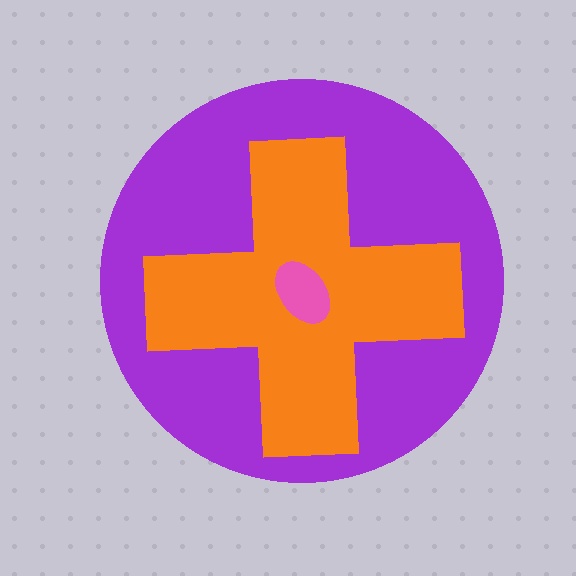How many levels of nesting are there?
3.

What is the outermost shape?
The purple circle.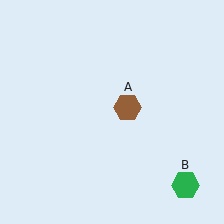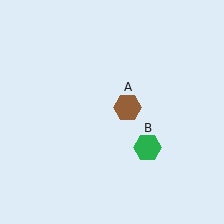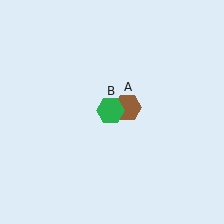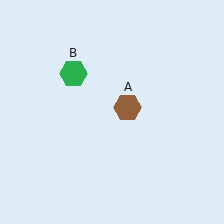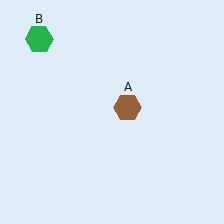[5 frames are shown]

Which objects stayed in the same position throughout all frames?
Brown hexagon (object A) remained stationary.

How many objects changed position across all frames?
1 object changed position: green hexagon (object B).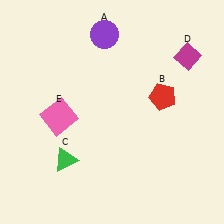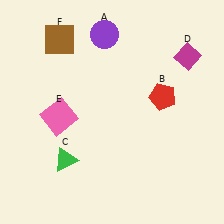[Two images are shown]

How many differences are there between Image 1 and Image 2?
There is 1 difference between the two images.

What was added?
A brown square (F) was added in Image 2.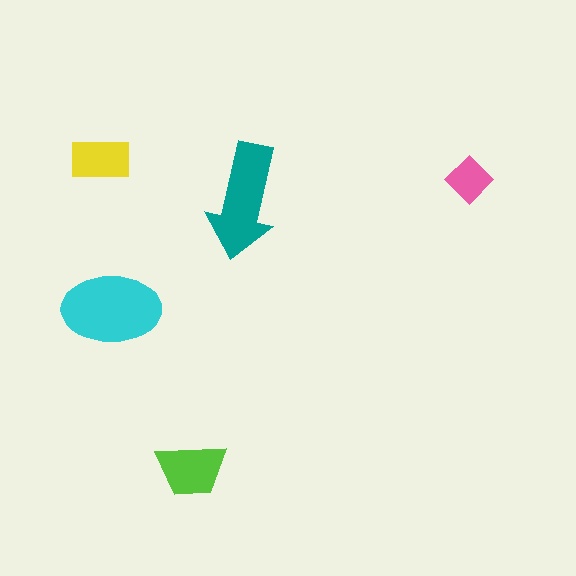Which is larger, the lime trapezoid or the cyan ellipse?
The cyan ellipse.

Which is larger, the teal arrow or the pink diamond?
The teal arrow.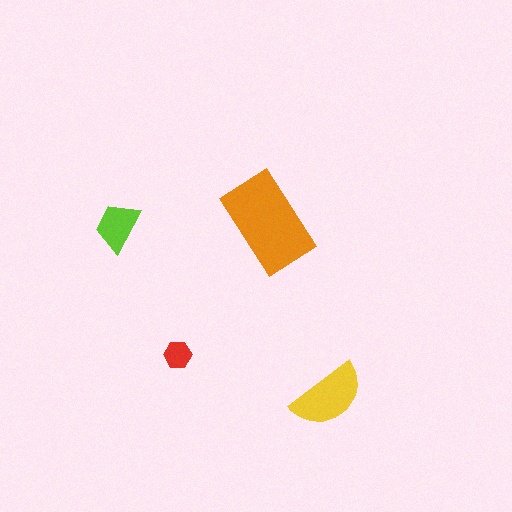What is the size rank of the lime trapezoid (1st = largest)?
3rd.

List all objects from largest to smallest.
The orange rectangle, the yellow semicircle, the lime trapezoid, the red hexagon.